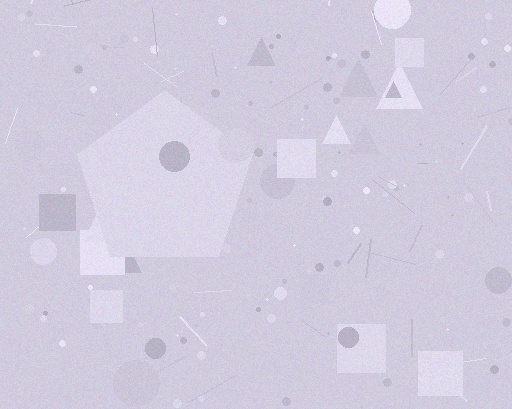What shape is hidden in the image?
A pentagon is hidden in the image.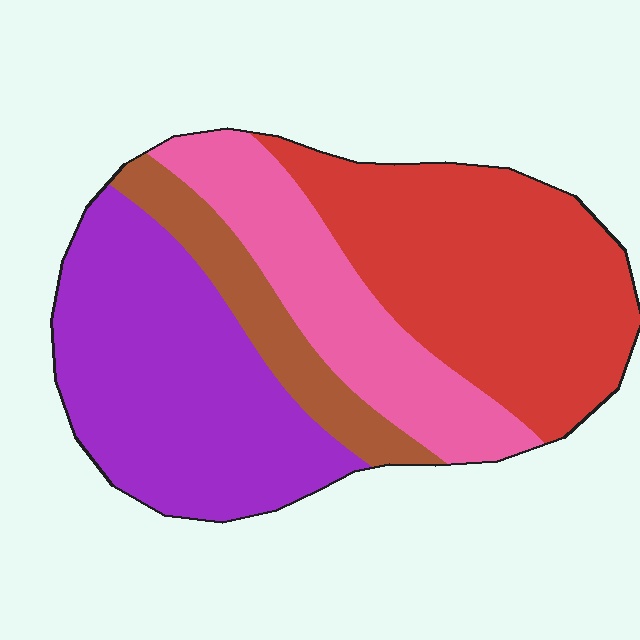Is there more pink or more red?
Red.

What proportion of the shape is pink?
Pink covers 21% of the shape.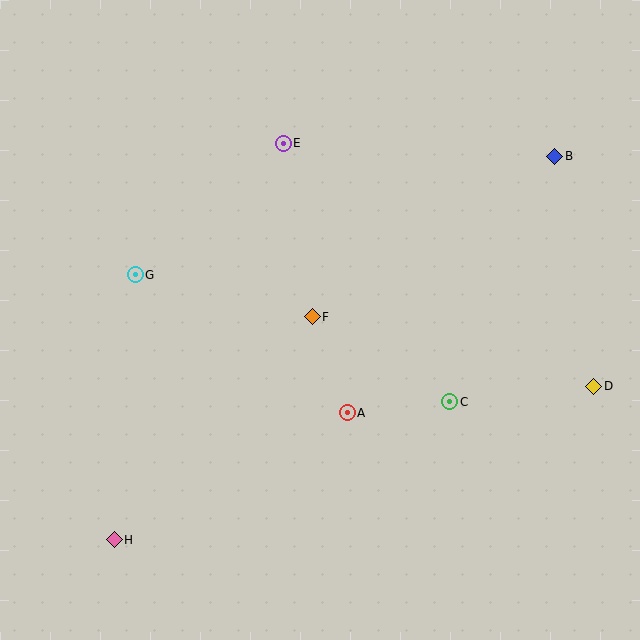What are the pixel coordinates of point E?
Point E is at (283, 143).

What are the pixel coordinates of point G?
Point G is at (135, 275).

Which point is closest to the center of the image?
Point F at (312, 317) is closest to the center.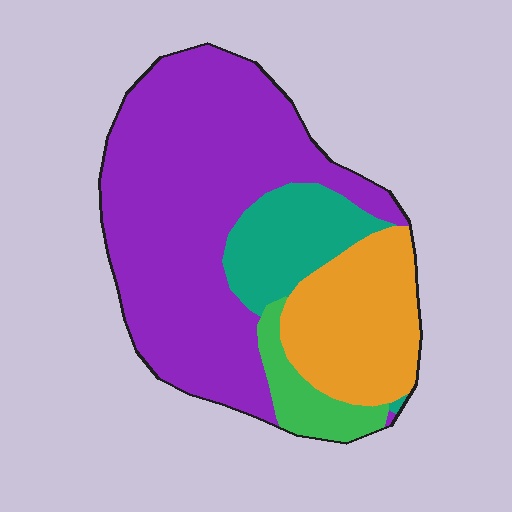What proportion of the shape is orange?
Orange takes up less than a quarter of the shape.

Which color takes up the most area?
Purple, at roughly 60%.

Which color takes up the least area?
Green, at roughly 5%.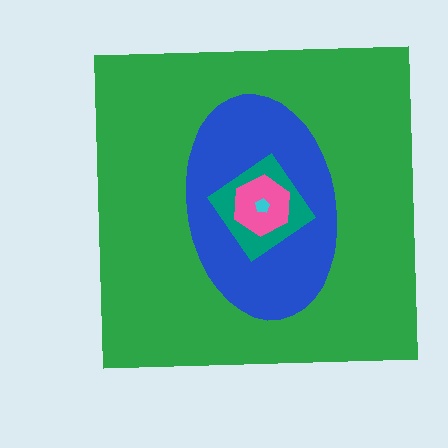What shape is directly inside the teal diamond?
The pink hexagon.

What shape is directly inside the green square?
The blue ellipse.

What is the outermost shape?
The green square.